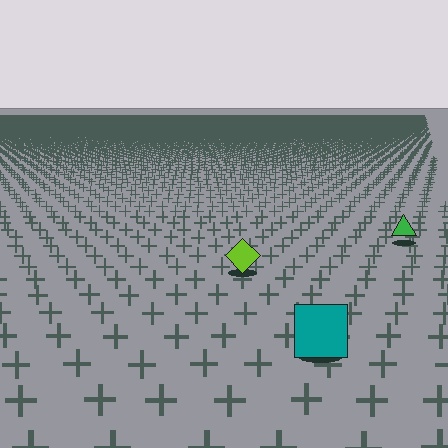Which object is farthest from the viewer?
The green triangle is farthest from the viewer. It appears smaller and the ground texture around it is denser.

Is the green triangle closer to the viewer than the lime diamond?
No. The lime diamond is closer — you can tell from the texture gradient: the ground texture is coarser near it.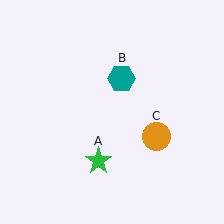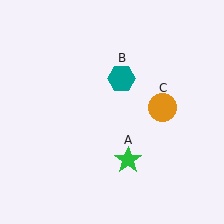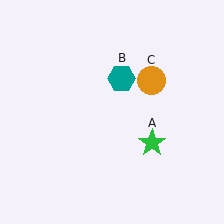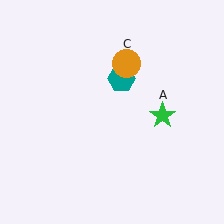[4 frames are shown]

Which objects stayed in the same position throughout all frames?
Teal hexagon (object B) remained stationary.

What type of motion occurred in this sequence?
The green star (object A), orange circle (object C) rotated counterclockwise around the center of the scene.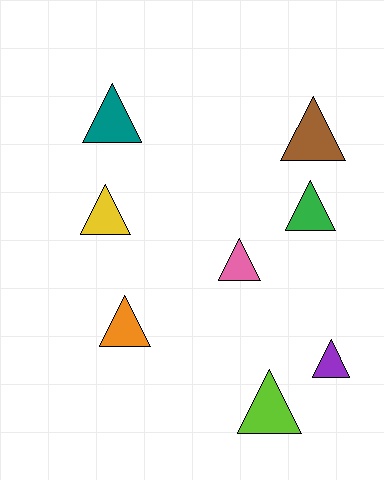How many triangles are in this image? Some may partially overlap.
There are 8 triangles.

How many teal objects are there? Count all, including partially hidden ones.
There is 1 teal object.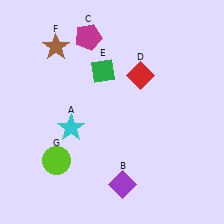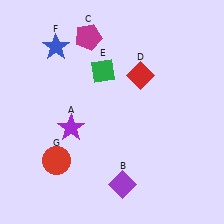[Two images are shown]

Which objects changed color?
A changed from cyan to purple. F changed from brown to blue. G changed from lime to red.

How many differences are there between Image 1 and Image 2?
There are 3 differences between the two images.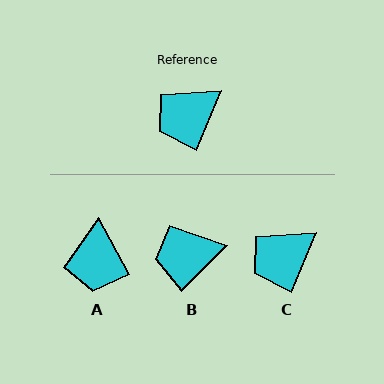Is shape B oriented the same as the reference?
No, it is off by about 22 degrees.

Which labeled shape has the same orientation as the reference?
C.